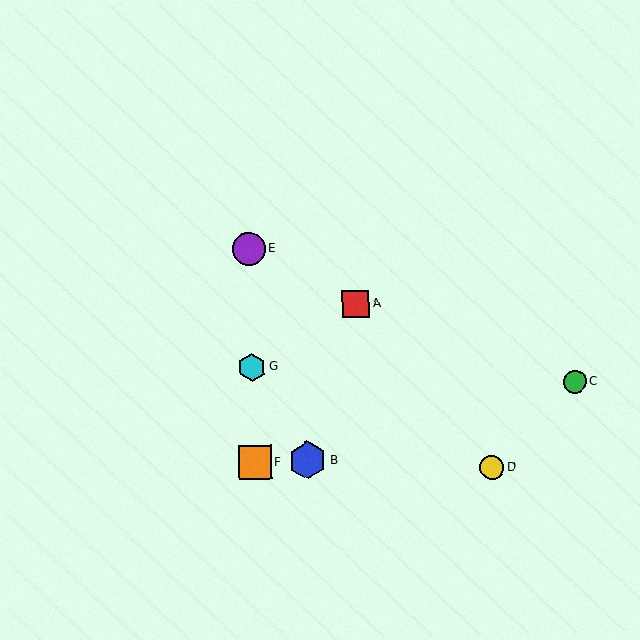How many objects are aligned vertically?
3 objects (E, F, G) are aligned vertically.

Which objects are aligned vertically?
Objects E, F, G are aligned vertically.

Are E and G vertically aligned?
Yes, both are at x≈249.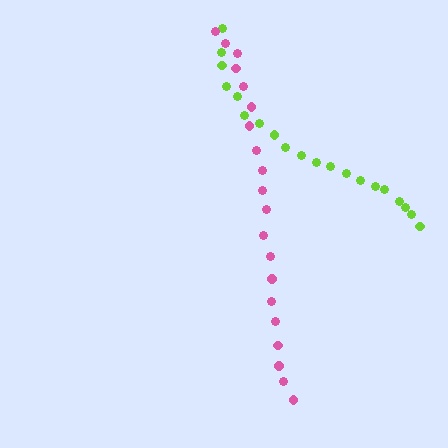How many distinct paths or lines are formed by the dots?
There are 2 distinct paths.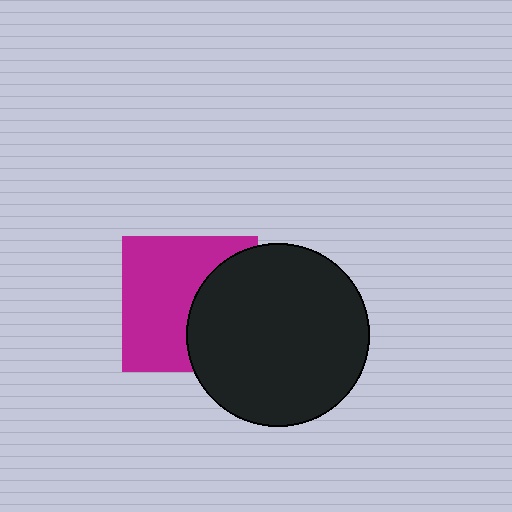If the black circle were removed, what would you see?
You would see the complete magenta square.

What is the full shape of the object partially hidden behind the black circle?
The partially hidden object is a magenta square.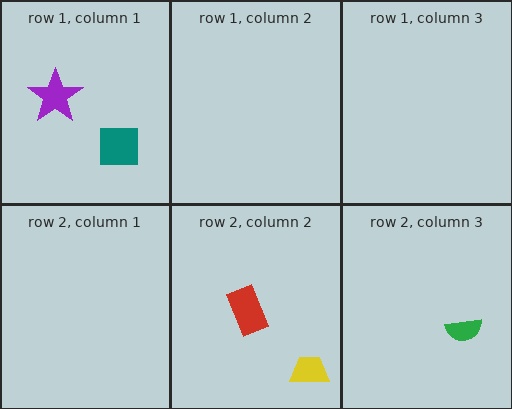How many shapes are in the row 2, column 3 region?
1.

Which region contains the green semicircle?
The row 2, column 3 region.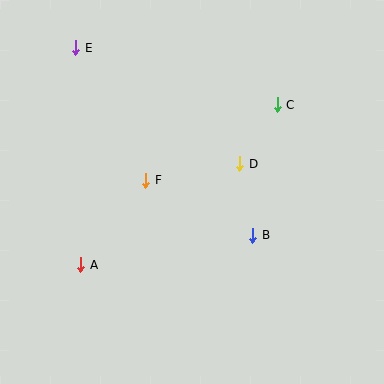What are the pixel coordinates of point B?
Point B is at (253, 235).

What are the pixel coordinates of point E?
Point E is at (76, 48).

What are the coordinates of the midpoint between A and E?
The midpoint between A and E is at (78, 156).